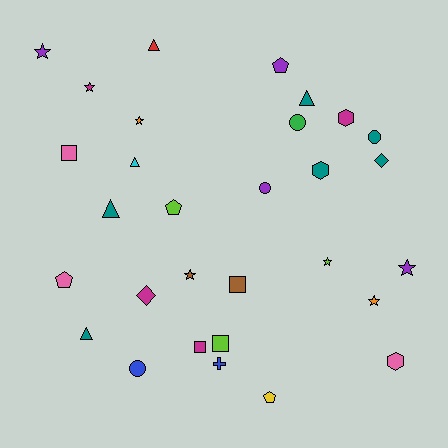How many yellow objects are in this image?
There is 1 yellow object.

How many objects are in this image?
There are 30 objects.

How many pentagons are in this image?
There are 4 pentagons.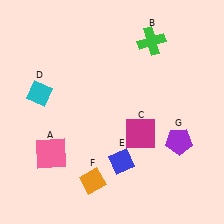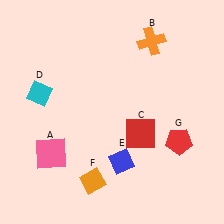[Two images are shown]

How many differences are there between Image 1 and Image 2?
There are 3 differences between the two images.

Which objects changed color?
B changed from green to orange. C changed from magenta to red. G changed from purple to red.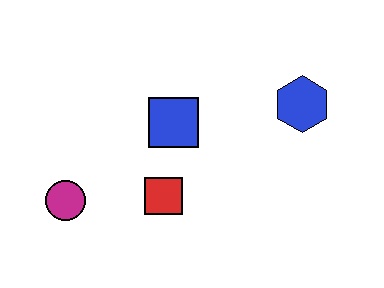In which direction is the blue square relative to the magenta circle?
The blue square is to the right of the magenta circle.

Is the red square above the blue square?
No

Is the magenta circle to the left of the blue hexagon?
Yes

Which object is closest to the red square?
The blue square is closest to the red square.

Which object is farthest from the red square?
The blue hexagon is farthest from the red square.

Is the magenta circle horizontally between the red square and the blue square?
No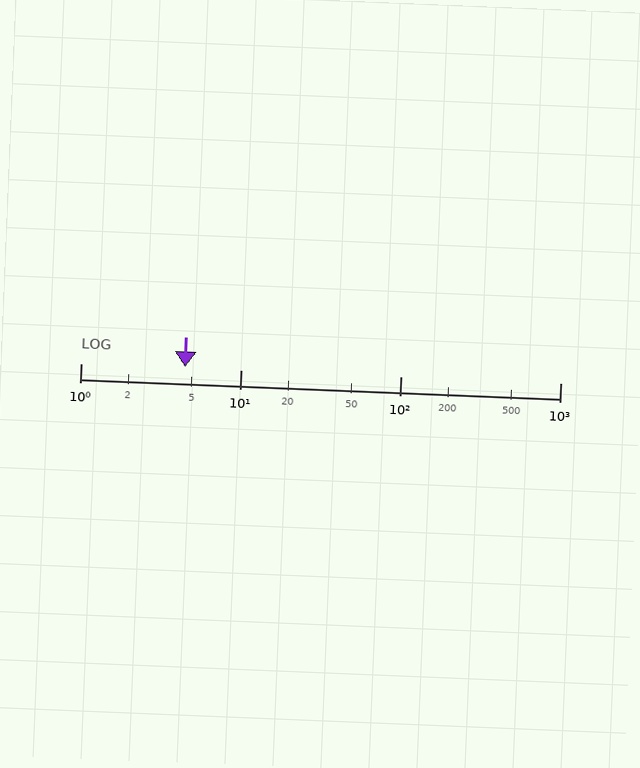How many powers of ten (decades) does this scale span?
The scale spans 3 decades, from 1 to 1000.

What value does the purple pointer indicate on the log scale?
The pointer indicates approximately 4.5.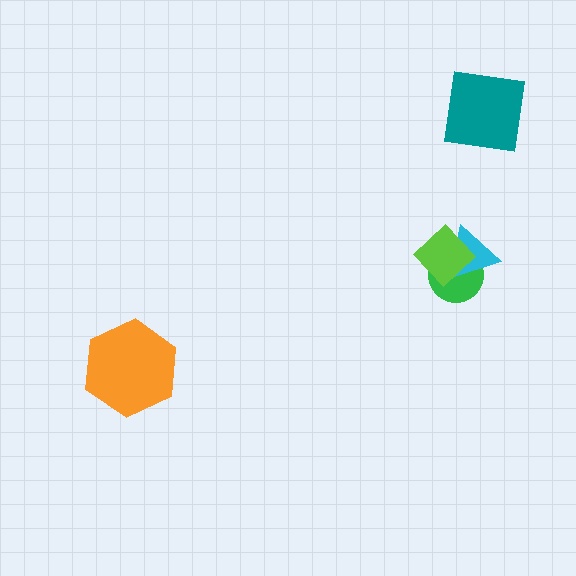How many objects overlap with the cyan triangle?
2 objects overlap with the cyan triangle.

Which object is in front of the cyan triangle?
The lime diamond is in front of the cyan triangle.